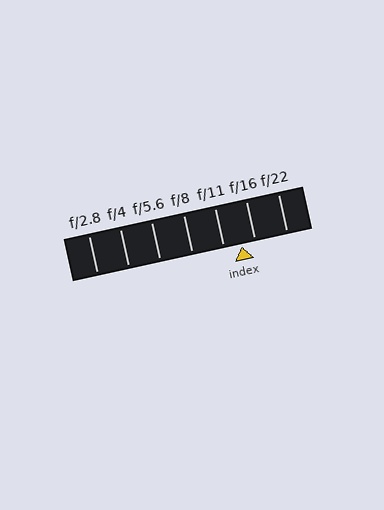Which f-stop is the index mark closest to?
The index mark is closest to f/16.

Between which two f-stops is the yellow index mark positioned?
The index mark is between f/11 and f/16.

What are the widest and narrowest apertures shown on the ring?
The widest aperture shown is f/2.8 and the narrowest is f/22.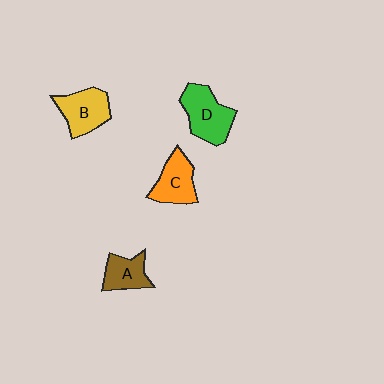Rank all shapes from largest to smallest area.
From largest to smallest: D (green), B (yellow), C (orange), A (brown).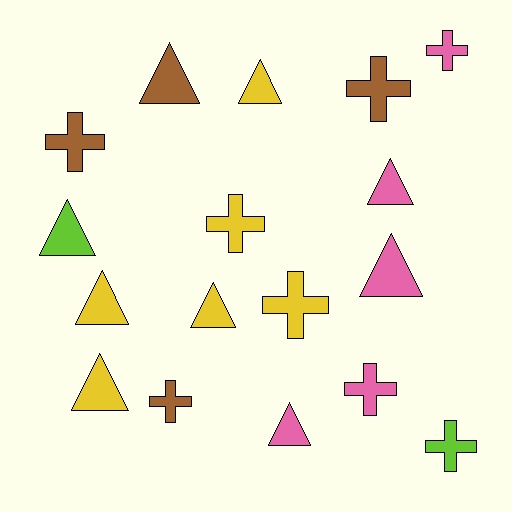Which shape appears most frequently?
Triangle, with 9 objects.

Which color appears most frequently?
Yellow, with 6 objects.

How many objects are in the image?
There are 17 objects.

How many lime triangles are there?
There is 1 lime triangle.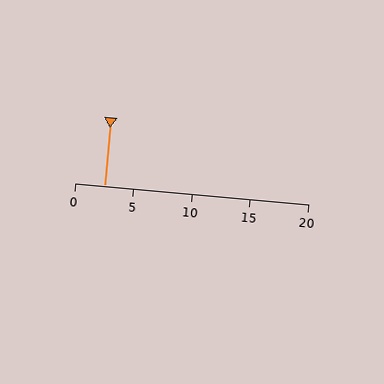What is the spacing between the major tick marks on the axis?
The major ticks are spaced 5 apart.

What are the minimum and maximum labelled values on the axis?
The axis runs from 0 to 20.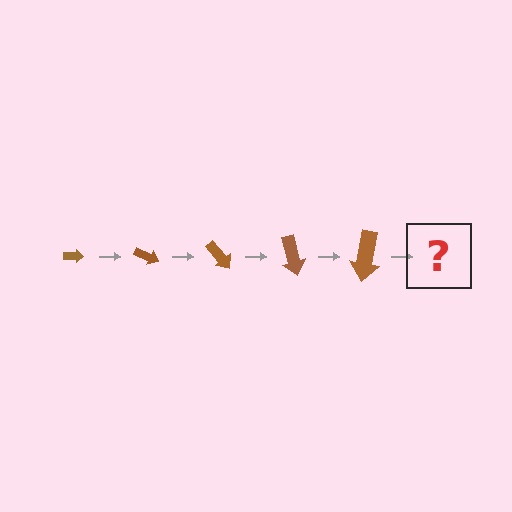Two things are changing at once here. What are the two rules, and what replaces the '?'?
The two rules are that the arrow grows larger each step and it rotates 25 degrees each step. The '?' should be an arrow, larger than the previous one and rotated 125 degrees from the start.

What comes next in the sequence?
The next element should be an arrow, larger than the previous one and rotated 125 degrees from the start.